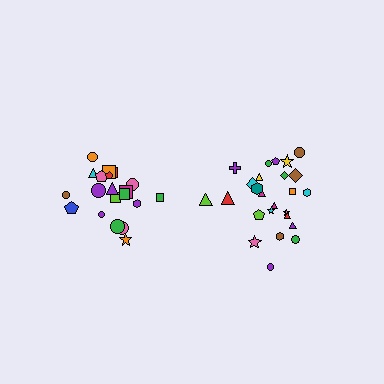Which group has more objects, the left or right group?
The right group.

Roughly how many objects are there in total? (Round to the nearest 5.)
Roughly 45 objects in total.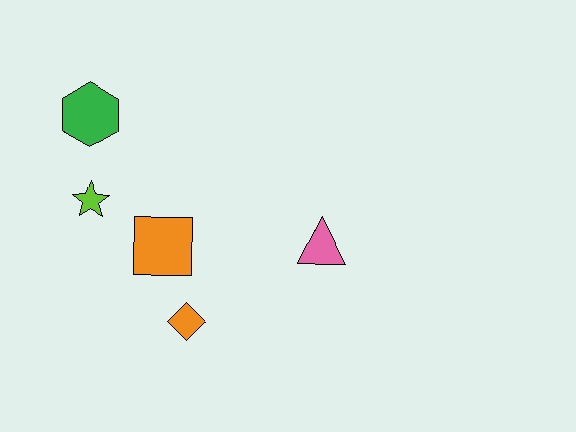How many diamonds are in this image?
There is 1 diamond.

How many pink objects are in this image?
There is 1 pink object.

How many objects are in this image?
There are 5 objects.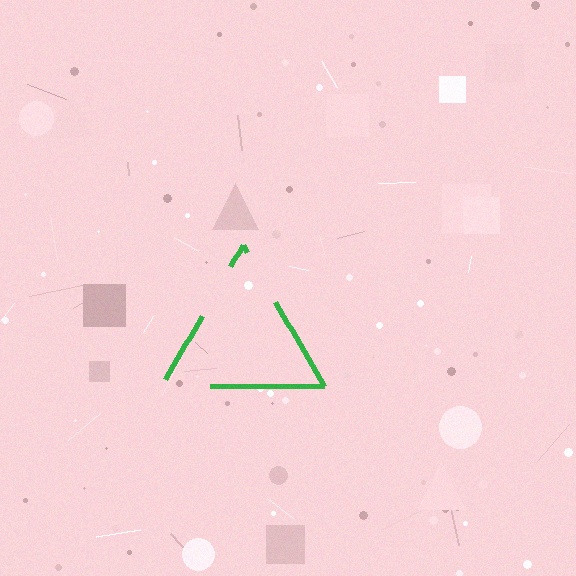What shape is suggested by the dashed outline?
The dashed outline suggests a triangle.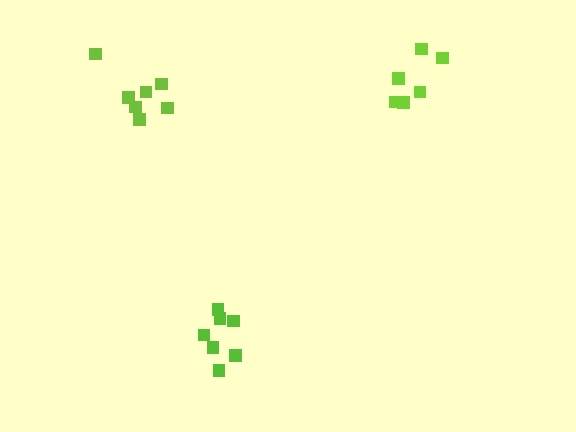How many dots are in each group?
Group 1: 6 dots, Group 2: 7 dots, Group 3: 7 dots (20 total).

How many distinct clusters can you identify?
There are 3 distinct clusters.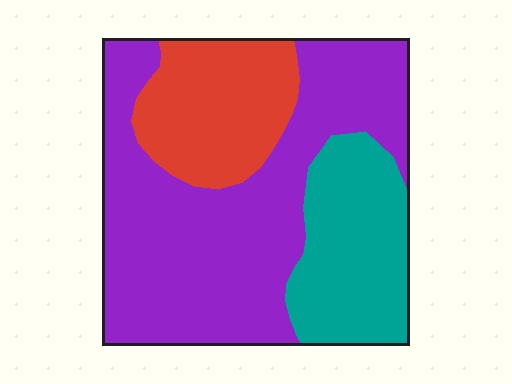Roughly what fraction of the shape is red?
Red covers around 20% of the shape.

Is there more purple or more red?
Purple.